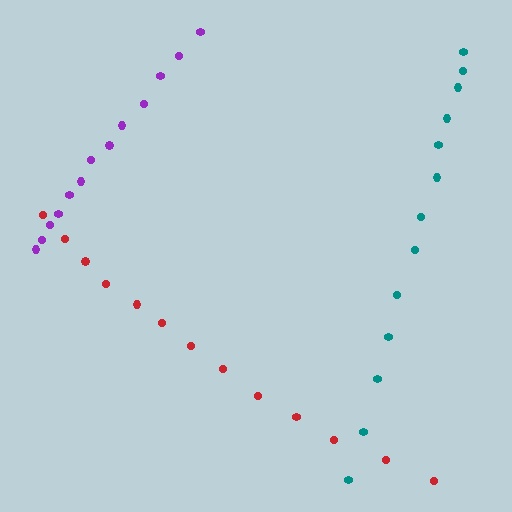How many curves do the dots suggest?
There are 3 distinct paths.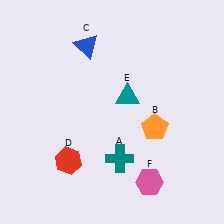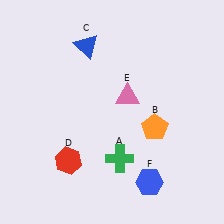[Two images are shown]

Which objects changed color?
A changed from teal to green. E changed from teal to pink. F changed from pink to blue.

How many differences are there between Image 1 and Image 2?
There are 3 differences between the two images.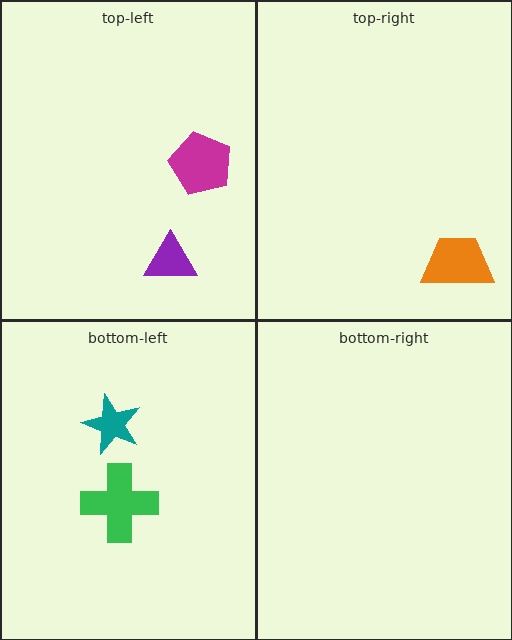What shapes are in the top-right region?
The orange trapezoid.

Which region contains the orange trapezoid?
The top-right region.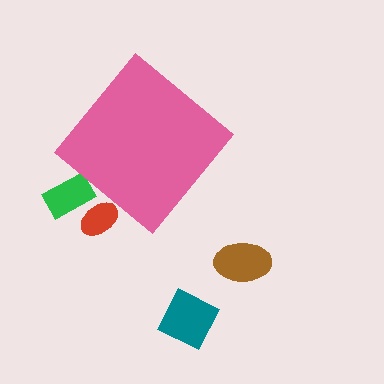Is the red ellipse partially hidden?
Yes, the red ellipse is partially hidden behind the pink diamond.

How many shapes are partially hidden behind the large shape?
2 shapes are partially hidden.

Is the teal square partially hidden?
No, the teal square is fully visible.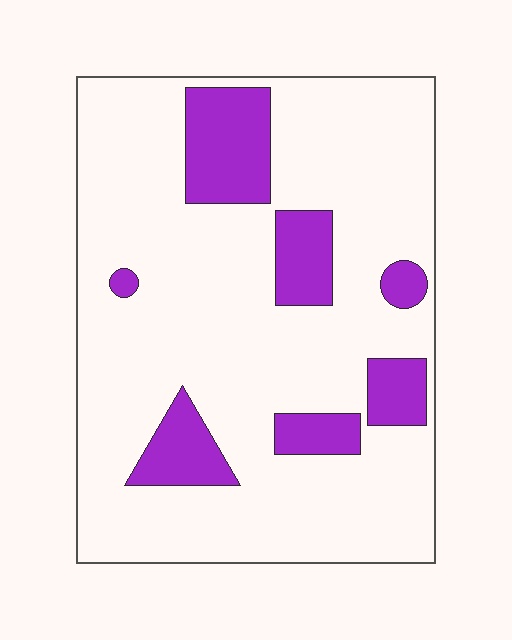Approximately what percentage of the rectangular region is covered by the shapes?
Approximately 20%.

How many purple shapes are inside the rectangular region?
7.